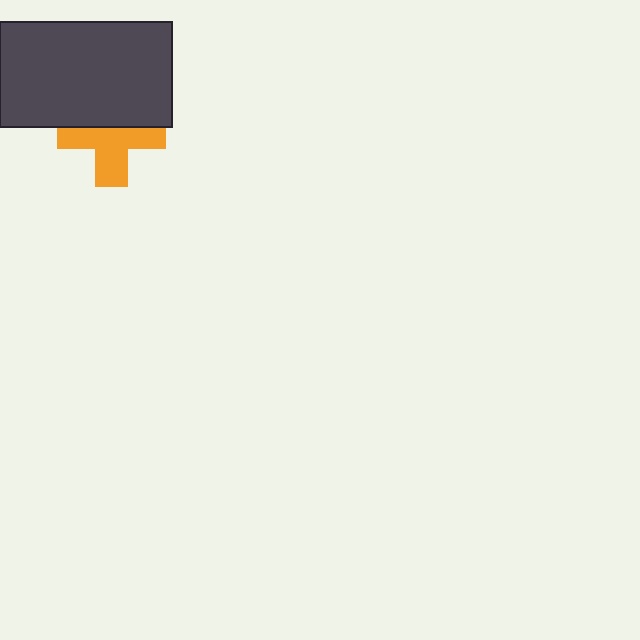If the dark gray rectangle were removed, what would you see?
You would see the complete orange cross.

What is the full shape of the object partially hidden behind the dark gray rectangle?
The partially hidden object is an orange cross.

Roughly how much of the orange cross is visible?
About half of it is visible (roughly 59%).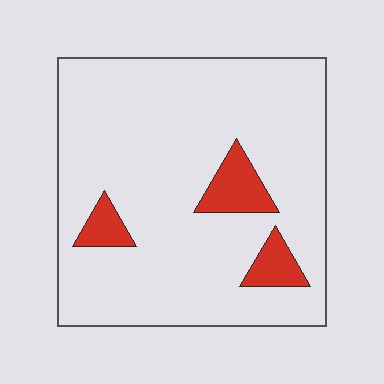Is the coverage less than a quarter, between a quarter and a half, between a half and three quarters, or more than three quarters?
Less than a quarter.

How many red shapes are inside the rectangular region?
3.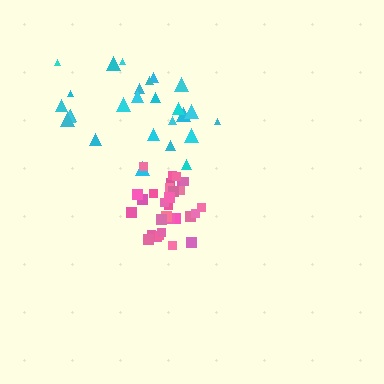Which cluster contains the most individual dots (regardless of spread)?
Pink (31).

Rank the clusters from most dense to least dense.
pink, cyan.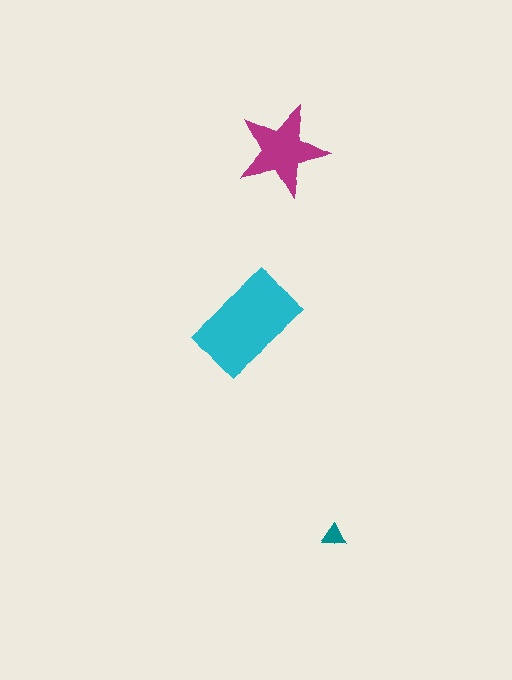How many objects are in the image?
There are 3 objects in the image.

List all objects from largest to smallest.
The cyan rectangle, the magenta star, the teal triangle.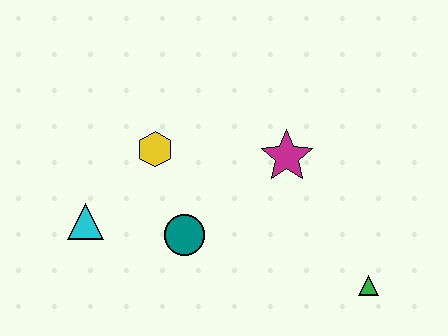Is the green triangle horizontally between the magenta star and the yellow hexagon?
No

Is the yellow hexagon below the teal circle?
No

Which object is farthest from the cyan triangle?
The green triangle is farthest from the cyan triangle.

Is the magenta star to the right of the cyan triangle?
Yes